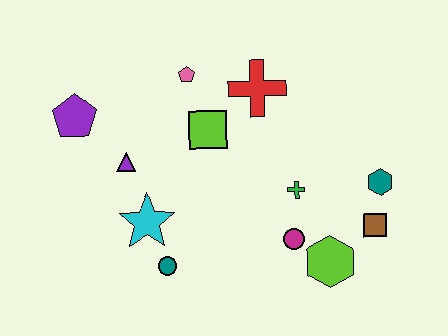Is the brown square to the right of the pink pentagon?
Yes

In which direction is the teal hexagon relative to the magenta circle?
The teal hexagon is to the right of the magenta circle.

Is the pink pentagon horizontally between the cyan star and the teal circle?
No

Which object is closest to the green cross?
The magenta circle is closest to the green cross.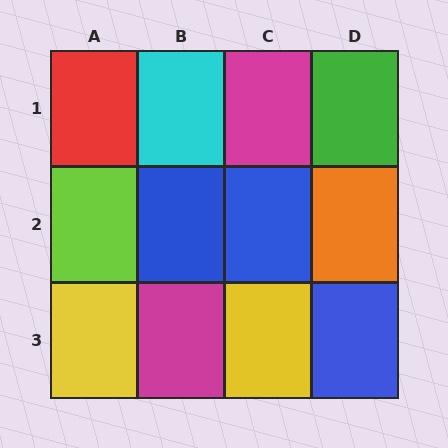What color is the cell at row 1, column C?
Magenta.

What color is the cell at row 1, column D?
Green.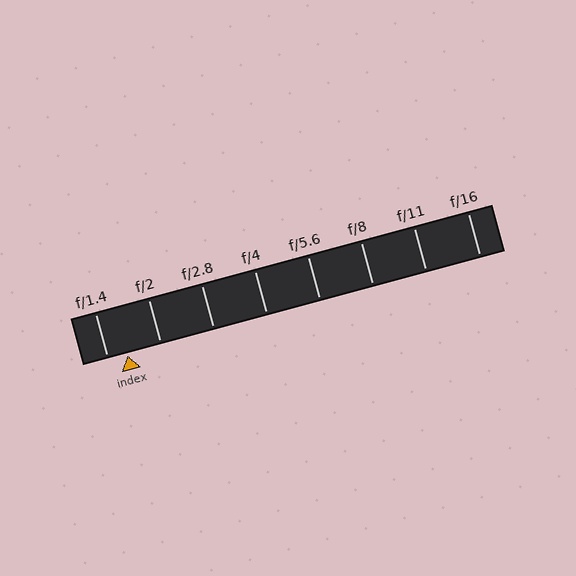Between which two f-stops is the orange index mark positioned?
The index mark is between f/1.4 and f/2.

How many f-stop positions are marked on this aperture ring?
There are 8 f-stop positions marked.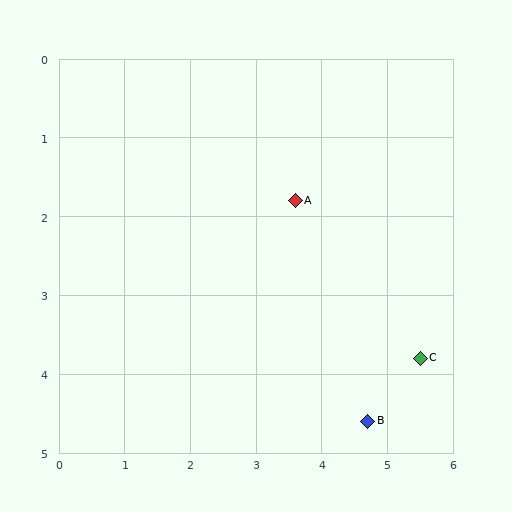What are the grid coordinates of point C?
Point C is at approximately (5.5, 3.8).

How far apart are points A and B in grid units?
Points A and B are about 3.0 grid units apart.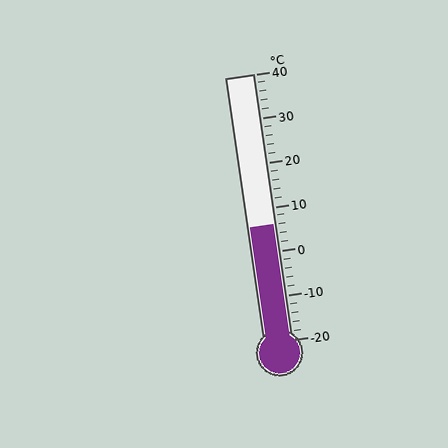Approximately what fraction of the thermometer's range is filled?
The thermometer is filled to approximately 45% of its range.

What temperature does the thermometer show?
The thermometer shows approximately 6°C.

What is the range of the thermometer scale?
The thermometer scale ranges from -20°C to 40°C.